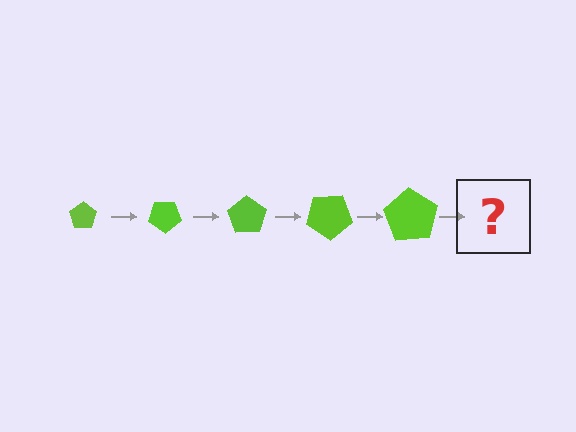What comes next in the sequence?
The next element should be a pentagon, larger than the previous one and rotated 175 degrees from the start.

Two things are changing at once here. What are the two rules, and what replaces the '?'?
The two rules are that the pentagon grows larger each step and it rotates 35 degrees each step. The '?' should be a pentagon, larger than the previous one and rotated 175 degrees from the start.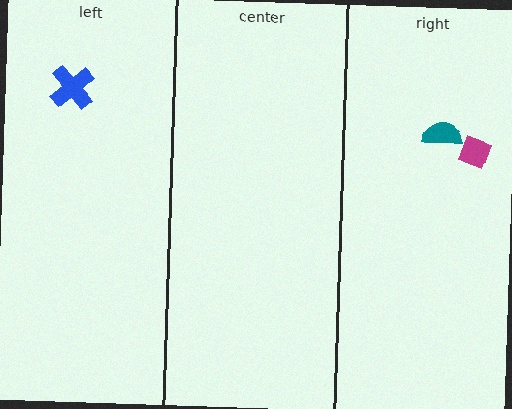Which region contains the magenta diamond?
The right region.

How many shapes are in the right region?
2.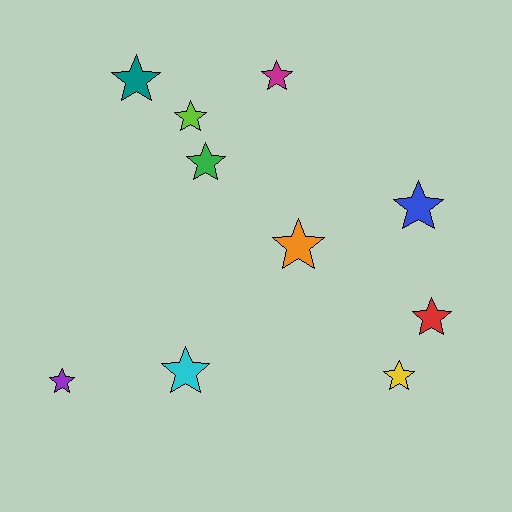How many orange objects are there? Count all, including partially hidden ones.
There is 1 orange object.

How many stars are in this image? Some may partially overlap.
There are 10 stars.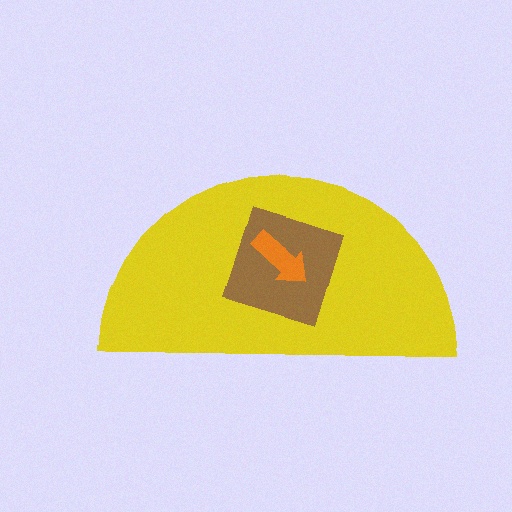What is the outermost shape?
The yellow semicircle.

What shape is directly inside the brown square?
The orange arrow.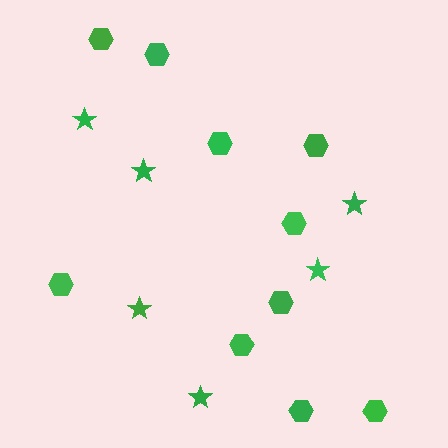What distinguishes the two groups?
There are 2 groups: one group of hexagons (10) and one group of stars (6).